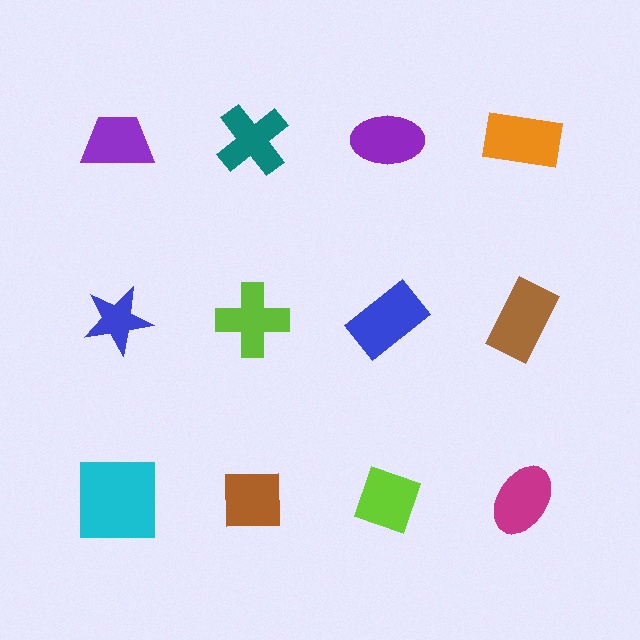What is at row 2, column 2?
A lime cross.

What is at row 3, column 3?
A lime diamond.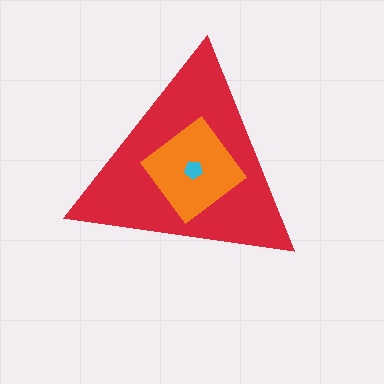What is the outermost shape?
The red triangle.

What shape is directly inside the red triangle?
The orange diamond.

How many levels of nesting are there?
3.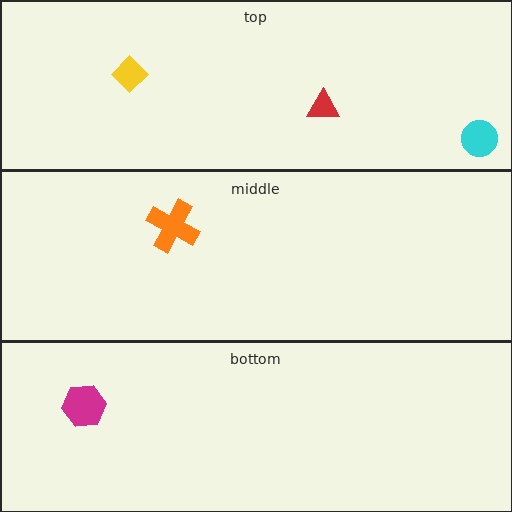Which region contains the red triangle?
The top region.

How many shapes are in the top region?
3.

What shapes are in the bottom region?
The magenta hexagon.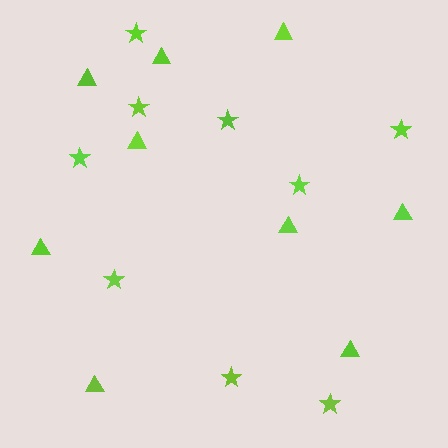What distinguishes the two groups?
There are 2 groups: one group of triangles (9) and one group of stars (9).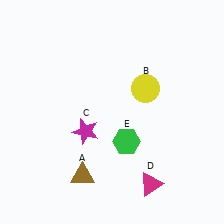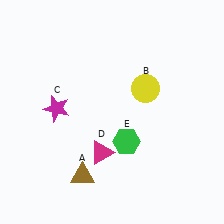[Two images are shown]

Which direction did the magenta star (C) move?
The magenta star (C) moved left.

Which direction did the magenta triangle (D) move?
The magenta triangle (D) moved left.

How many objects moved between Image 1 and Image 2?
2 objects moved between the two images.